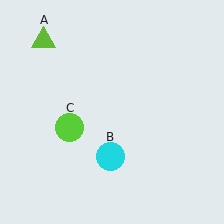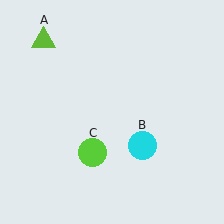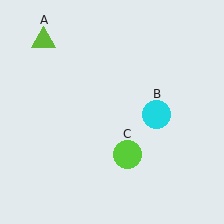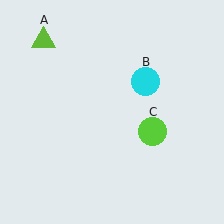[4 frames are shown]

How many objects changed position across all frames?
2 objects changed position: cyan circle (object B), lime circle (object C).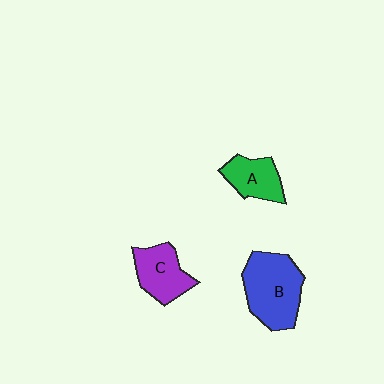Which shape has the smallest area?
Shape A (green).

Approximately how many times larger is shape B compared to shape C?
Approximately 1.5 times.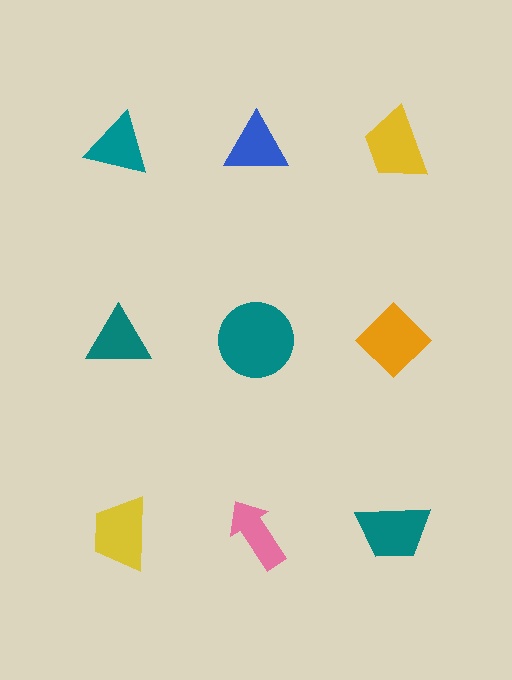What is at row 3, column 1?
A yellow trapezoid.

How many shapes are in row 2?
3 shapes.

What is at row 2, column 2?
A teal circle.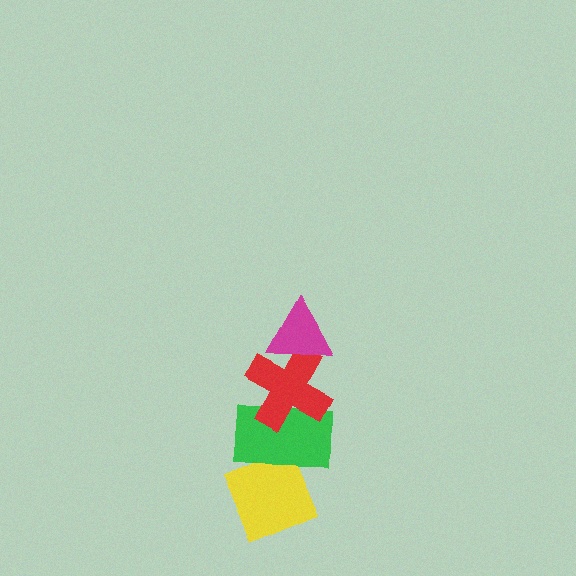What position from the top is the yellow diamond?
The yellow diamond is 4th from the top.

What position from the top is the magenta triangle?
The magenta triangle is 1st from the top.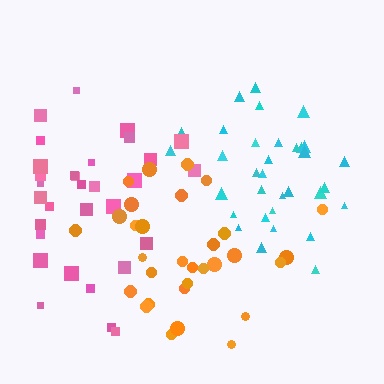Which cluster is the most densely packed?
Orange.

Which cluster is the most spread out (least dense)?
Pink.